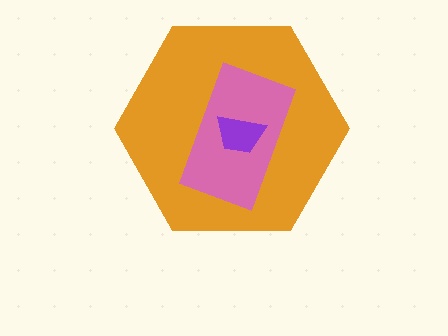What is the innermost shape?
The purple trapezoid.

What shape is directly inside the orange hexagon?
The pink rectangle.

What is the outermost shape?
The orange hexagon.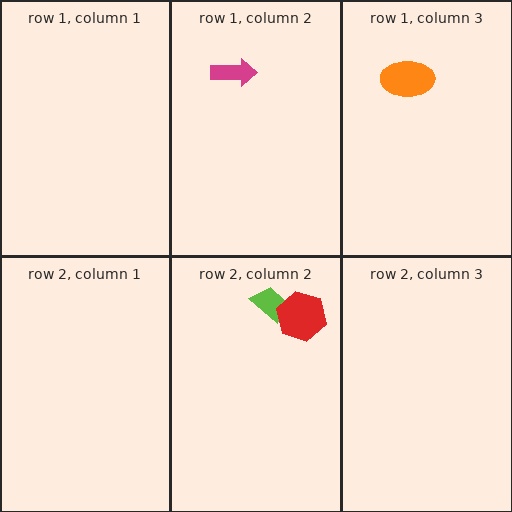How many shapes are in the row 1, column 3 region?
1.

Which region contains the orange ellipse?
The row 1, column 3 region.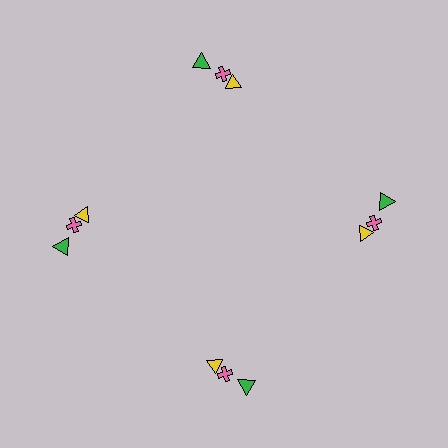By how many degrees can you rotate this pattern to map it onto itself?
The pattern maps onto itself every 90 degrees of rotation.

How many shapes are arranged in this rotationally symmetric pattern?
There are 12 shapes, arranged in 4 groups of 3.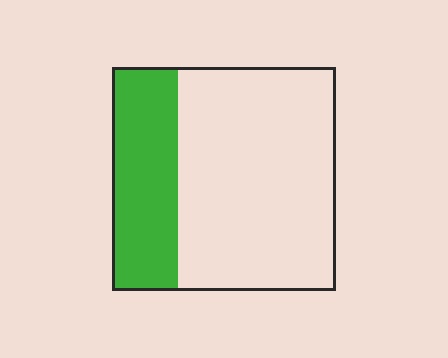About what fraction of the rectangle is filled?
About one third (1/3).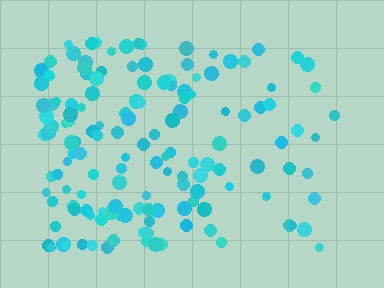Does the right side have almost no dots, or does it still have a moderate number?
Still a moderate number, just noticeably fewer than the left.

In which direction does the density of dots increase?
From right to left, with the left side densest.